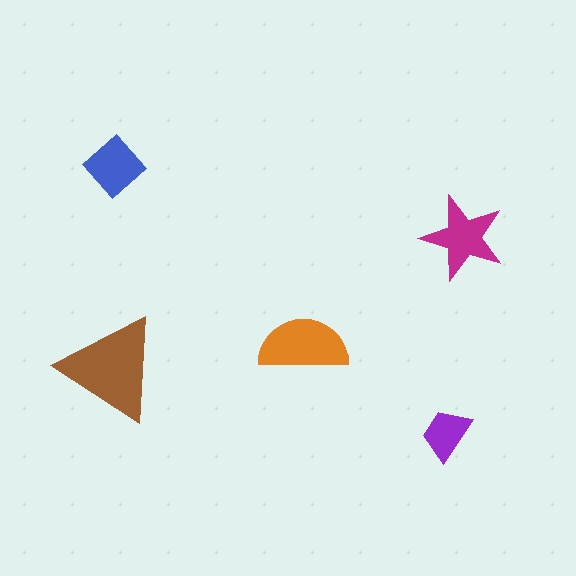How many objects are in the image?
There are 5 objects in the image.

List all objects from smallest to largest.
The purple trapezoid, the blue diamond, the magenta star, the orange semicircle, the brown triangle.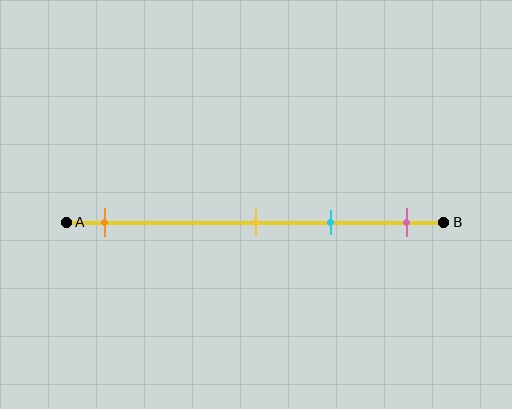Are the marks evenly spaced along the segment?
No, the marks are not evenly spaced.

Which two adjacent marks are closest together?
The yellow and cyan marks are the closest adjacent pair.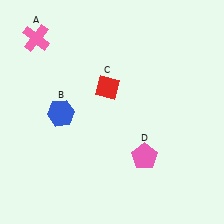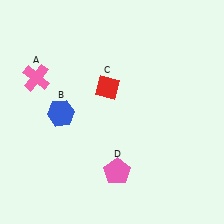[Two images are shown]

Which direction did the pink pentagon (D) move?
The pink pentagon (D) moved left.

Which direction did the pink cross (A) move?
The pink cross (A) moved down.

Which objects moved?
The objects that moved are: the pink cross (A), the pink pentagon (D).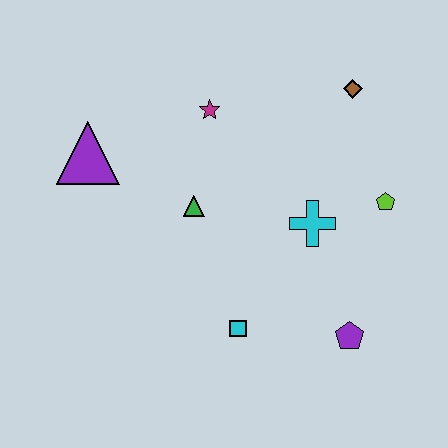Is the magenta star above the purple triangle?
Yes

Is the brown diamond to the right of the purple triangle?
Yes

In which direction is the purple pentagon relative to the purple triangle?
The purple pentagon is to the right of the purple triangle.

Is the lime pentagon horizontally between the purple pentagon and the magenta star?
No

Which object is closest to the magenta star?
The green triangle is closest to the magenta star.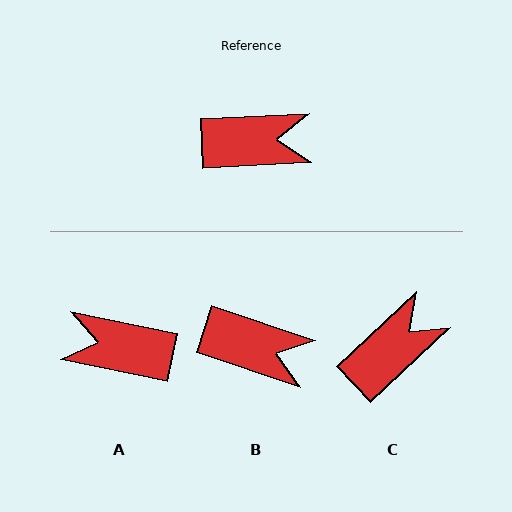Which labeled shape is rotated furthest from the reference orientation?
A, about 165 degrees away.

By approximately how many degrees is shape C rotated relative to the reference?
Approximately 40 degrees counter-clockwise.